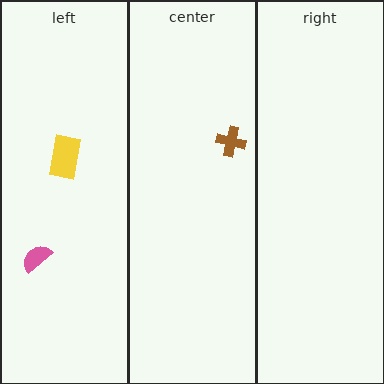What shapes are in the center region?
The brown cross.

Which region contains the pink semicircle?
The left region.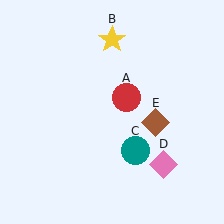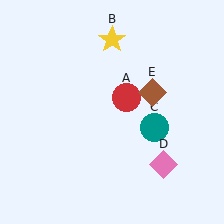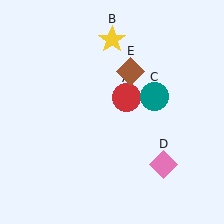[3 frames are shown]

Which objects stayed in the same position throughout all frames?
Red circle (object A) and yellow star (object B) and pink diamond (object D) remained stationary.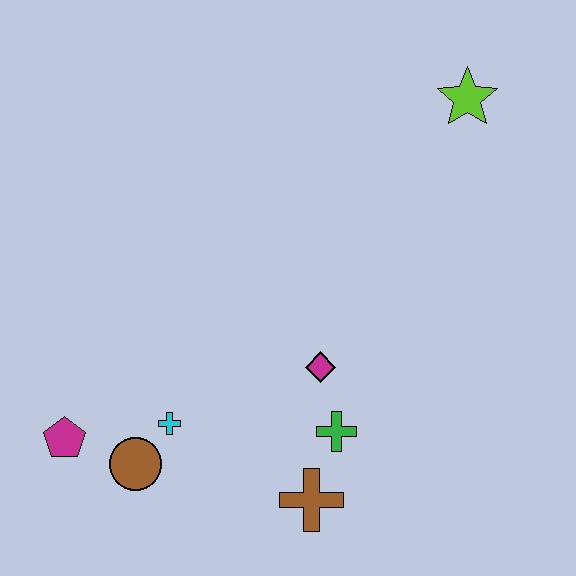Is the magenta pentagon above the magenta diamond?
No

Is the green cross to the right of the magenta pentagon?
Yes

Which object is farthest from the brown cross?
The lime star is farthest from the brown cross.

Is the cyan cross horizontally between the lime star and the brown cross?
No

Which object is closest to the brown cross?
The green cross is closest to the brown cross.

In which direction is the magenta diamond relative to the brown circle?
The magenta diamond is to the right of the brown circle.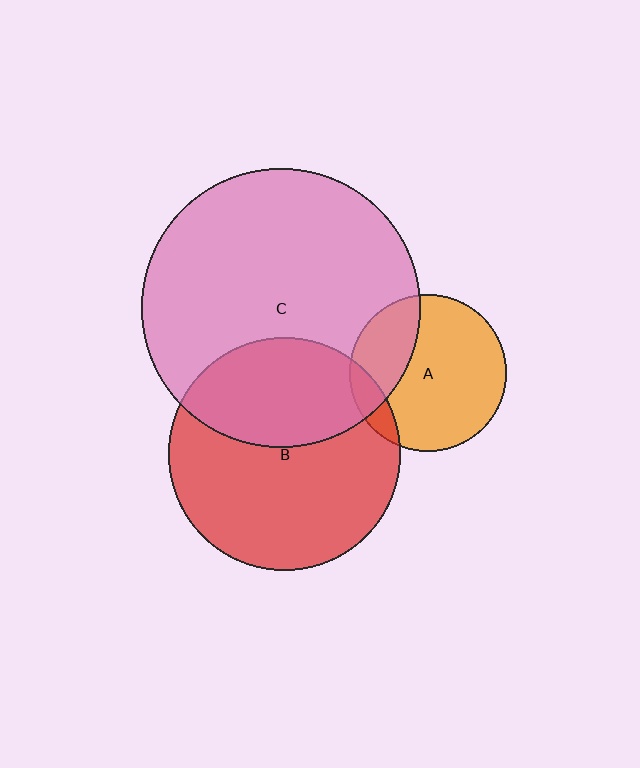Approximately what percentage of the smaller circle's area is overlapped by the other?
Approximately 10%.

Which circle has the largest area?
Circle C (pink).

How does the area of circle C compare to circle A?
Approximately 3.2 times.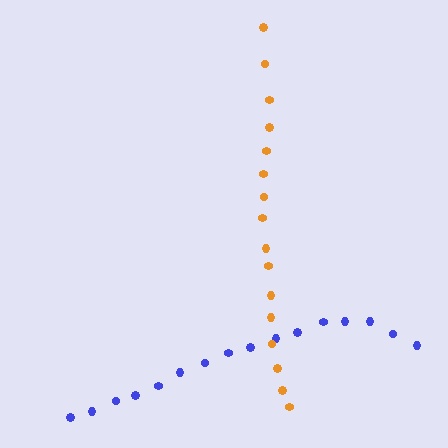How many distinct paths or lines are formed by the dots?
There are 2 distinct paths.